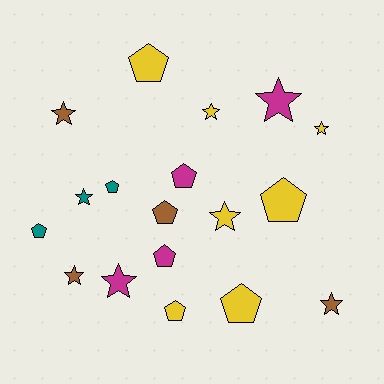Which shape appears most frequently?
Star, with 9 objects.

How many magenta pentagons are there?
There are 2 magenta pentagons.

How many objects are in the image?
There are 18 objects.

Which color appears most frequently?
Yellow, with 7 objects.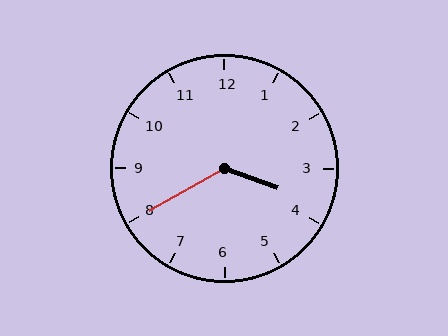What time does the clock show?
3:40.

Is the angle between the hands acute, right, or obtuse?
It is obtuse.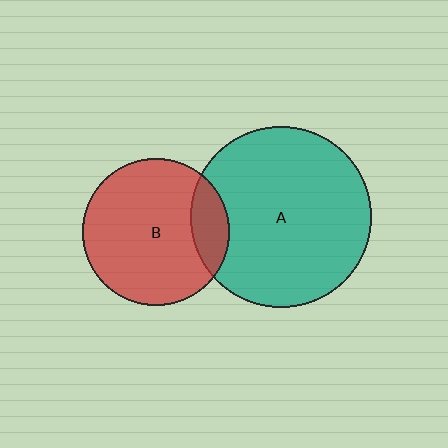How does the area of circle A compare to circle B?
Approximately 1.5 times.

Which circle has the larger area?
Circle A (teal).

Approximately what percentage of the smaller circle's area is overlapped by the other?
Approximately 15%.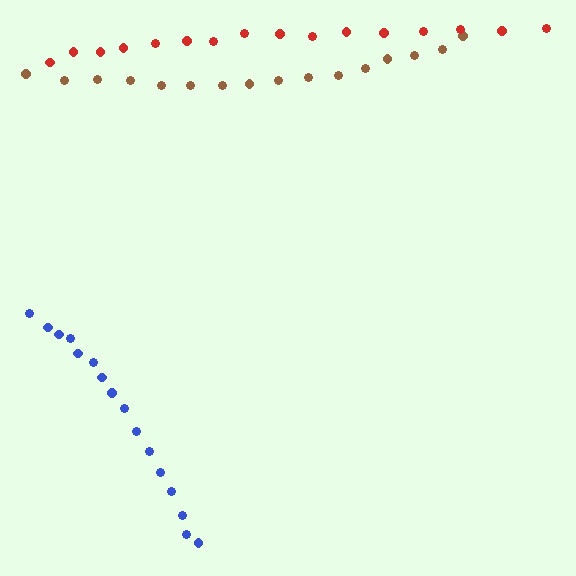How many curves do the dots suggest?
There are 3 distinct paths.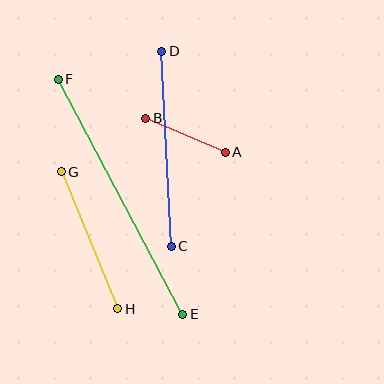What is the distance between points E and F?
The distance is approximately 266 pixels.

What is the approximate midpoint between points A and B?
The midpoint is at approximately (185, 135) pixels.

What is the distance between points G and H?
The distance is approximately 148 pixels.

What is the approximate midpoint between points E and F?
The midpoint is at approximately (121, 197) pixels.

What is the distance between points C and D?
The distance is approximately 195 pixels.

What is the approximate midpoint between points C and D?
The midpoint is at approximately (166, 149) pixels.